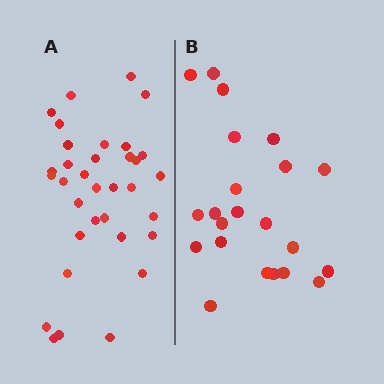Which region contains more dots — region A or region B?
Region A (the left region) has more dots.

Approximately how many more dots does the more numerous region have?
Region A has roughly 12 or so more dots than region B.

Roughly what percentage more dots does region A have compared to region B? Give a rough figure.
About 55% more.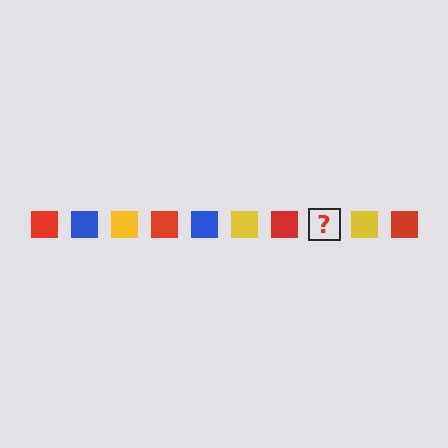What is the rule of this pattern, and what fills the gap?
The rule is that the pattern cycles through red, blue, yellow squares. The gap should be filled with a blue square.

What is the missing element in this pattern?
The missing element is a blue square.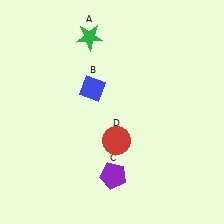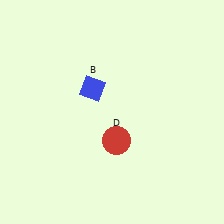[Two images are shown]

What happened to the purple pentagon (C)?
The purple pentagon (C) was removed in Image 2. It was in the bottom-right area of Image 1.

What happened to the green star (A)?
The green star (A) was removed in Image 2. It was in the top-left area of Image 1.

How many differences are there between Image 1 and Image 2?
There are 2 differences between the two images.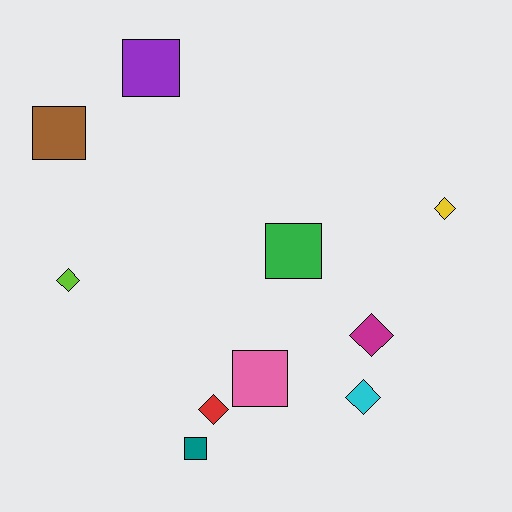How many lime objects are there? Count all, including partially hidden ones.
There is 1 lime object.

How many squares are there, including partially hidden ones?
There are 5 squares.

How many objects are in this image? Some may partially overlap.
There are 10 objects.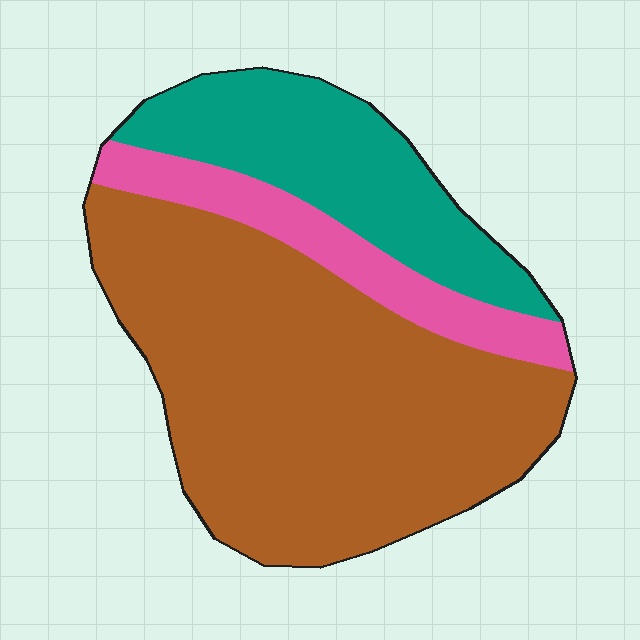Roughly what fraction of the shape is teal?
Teal covers about 25% of the shape.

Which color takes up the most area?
Brown, at roughly 60%.